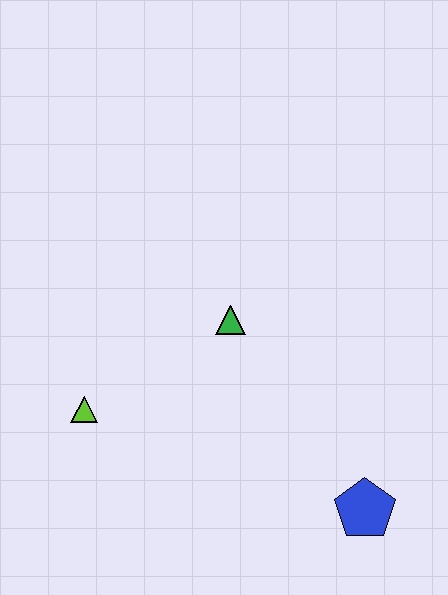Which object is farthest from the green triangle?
The blue pentagon is farthest from the green triangle.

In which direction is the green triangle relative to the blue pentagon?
The green triangle is above the blue pentagon.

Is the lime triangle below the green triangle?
Yes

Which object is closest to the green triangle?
The lime triangle is closest to the green triangle.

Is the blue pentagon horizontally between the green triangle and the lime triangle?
No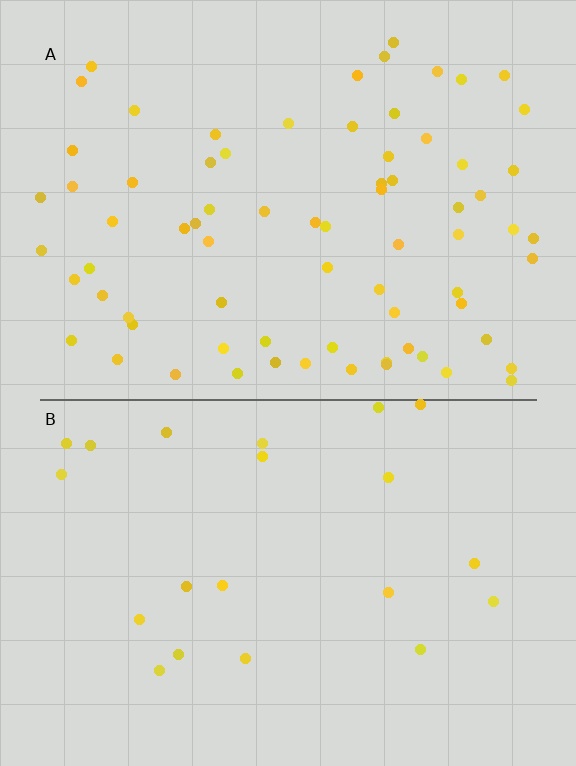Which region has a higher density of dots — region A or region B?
A (the top).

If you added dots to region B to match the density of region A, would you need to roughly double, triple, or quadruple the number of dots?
Approximately triple.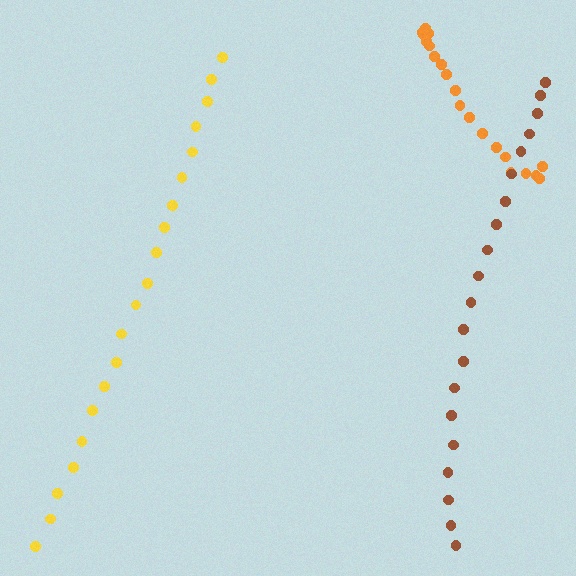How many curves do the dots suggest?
There are 3 distinct paths.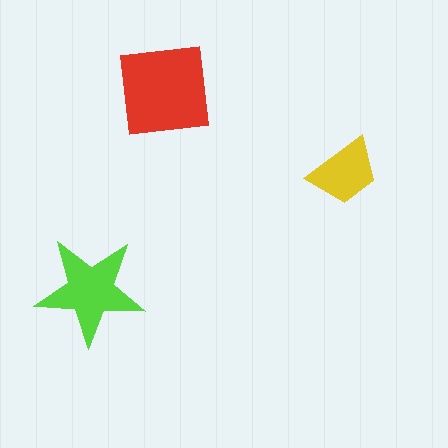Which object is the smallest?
The yellow trapezoid.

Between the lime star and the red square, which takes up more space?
The red square.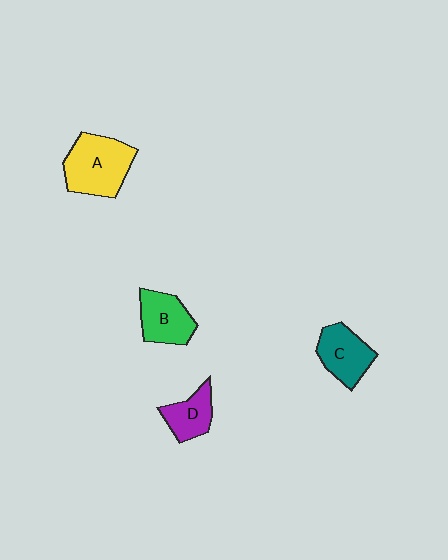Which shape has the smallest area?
Shape D (purple).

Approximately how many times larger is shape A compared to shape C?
Approximately 1.4 times.